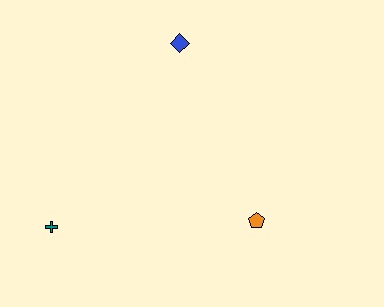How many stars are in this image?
There are no stars.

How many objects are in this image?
There are 3 objects.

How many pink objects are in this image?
There are no pink objects.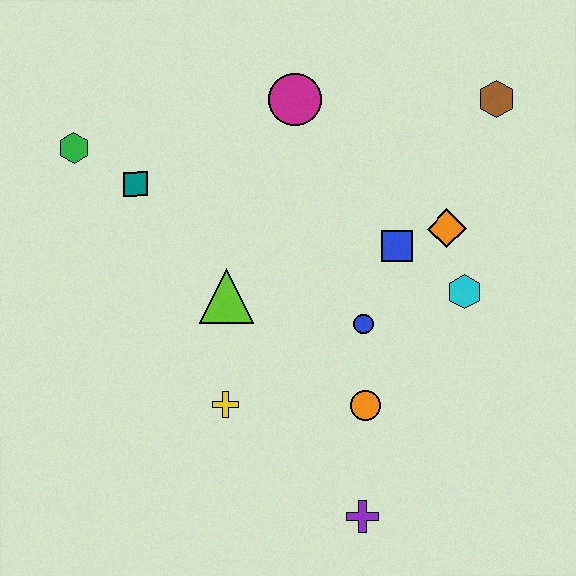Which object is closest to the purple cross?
The orange circle is closest to the purple cross.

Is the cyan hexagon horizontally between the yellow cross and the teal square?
No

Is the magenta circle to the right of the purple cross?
No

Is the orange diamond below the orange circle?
No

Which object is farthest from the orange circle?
The green hexagon is farthest from the orange circle.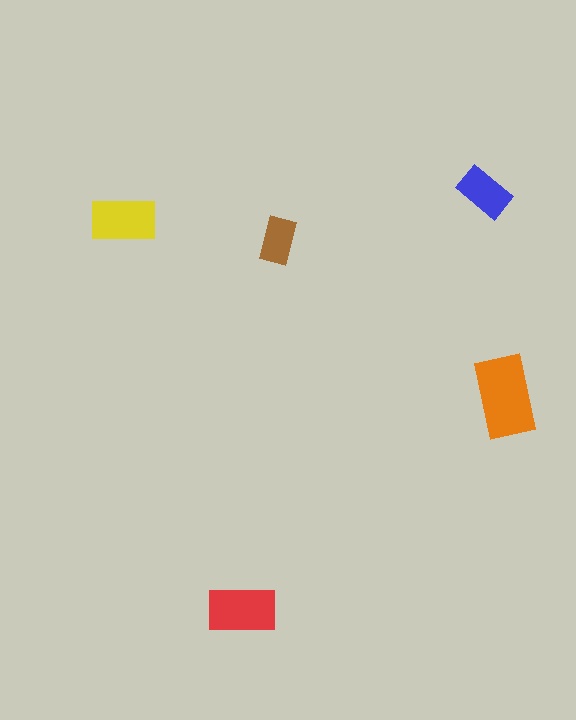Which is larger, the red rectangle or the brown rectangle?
The red one.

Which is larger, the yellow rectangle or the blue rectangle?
The yellow one.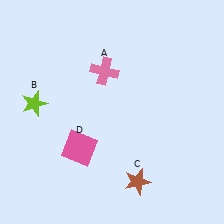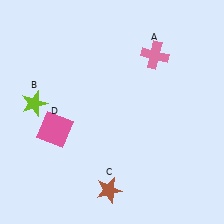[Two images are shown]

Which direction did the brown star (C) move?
The brown star (C) moved left.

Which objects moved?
The objects that moved are: the pink cross (A), the brown star (C), the pink square (D).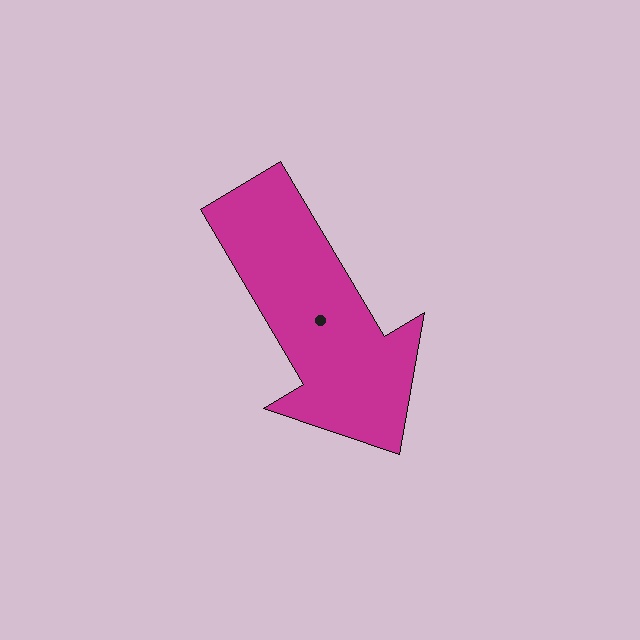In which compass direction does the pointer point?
Southeast.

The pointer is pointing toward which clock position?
Roughly 5 o'clock.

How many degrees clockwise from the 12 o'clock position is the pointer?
Approximately 149 degrees.